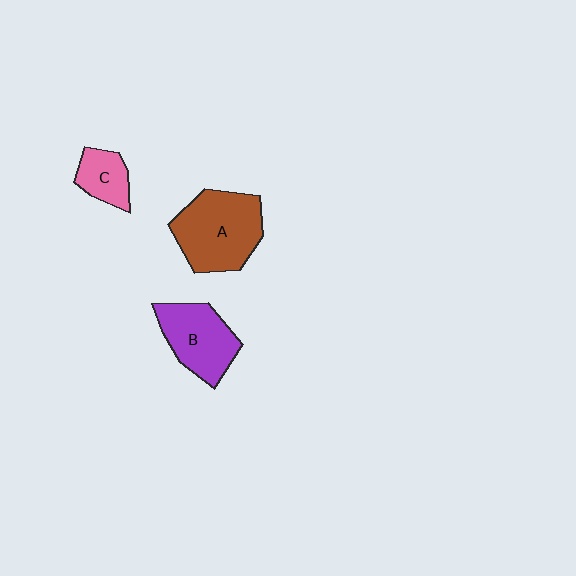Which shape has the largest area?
Shape A (brown).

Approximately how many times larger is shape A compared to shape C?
Approximately 2.4 times.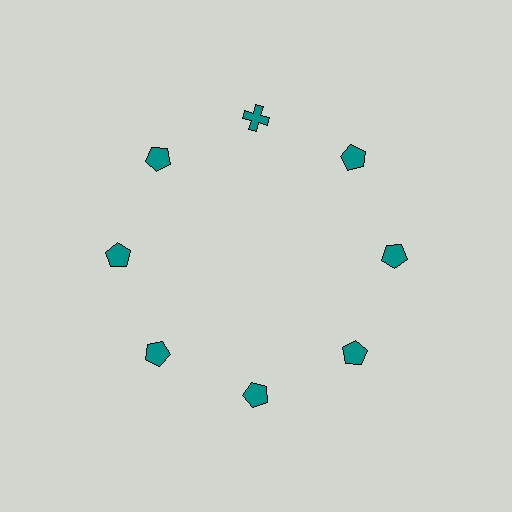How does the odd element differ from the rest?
It has a different shape: cross instead of pentagon.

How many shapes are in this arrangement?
There are 8 shapes arranged in a ring pattern.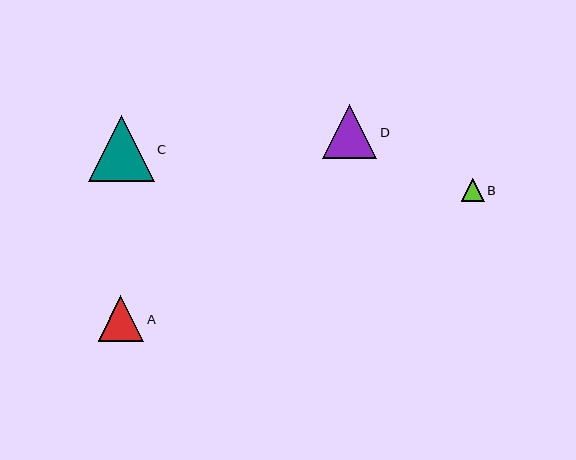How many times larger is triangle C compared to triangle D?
Triangle C is approximately 1.2 times the size of triangle D.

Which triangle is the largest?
Triangle C is the largest with a size of approximately 65 pixels.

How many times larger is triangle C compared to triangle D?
Triangle C is approximately 1.2 times the size of triangle D.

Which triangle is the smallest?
Triangle B is the smallest with a size of approximately 23 pixels.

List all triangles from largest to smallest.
From largest to smallest: C, D, A, B.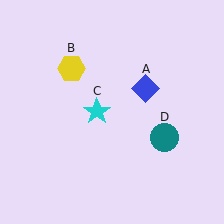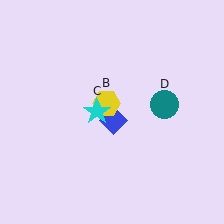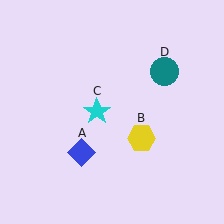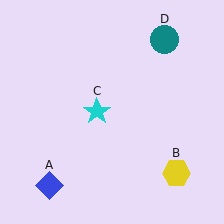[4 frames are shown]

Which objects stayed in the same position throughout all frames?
Cyan star (object C) remained stationary.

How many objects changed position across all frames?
3 objects changed position: blue diamond (object A), yellow hexagon (object B), teal circle (object D).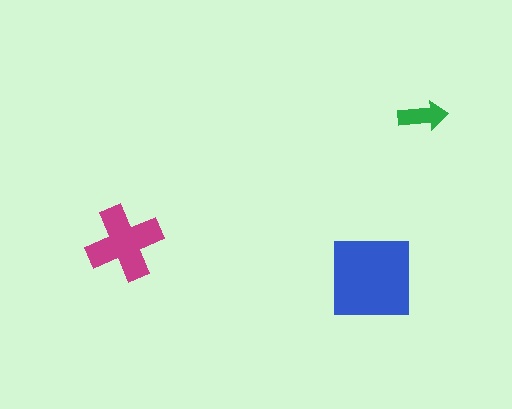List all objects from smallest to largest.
The green arrow, the magenta cross, the blue square.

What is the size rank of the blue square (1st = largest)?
1st.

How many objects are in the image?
There are 3 objects in the image.